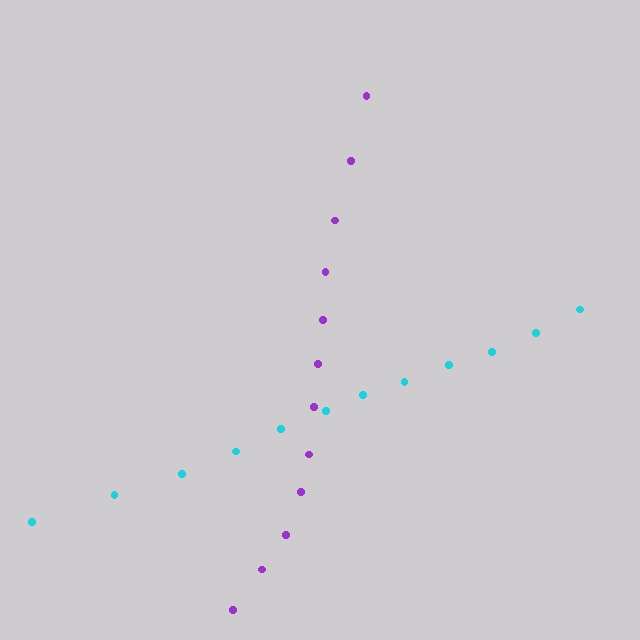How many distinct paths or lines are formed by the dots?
There are 2 distinct paths.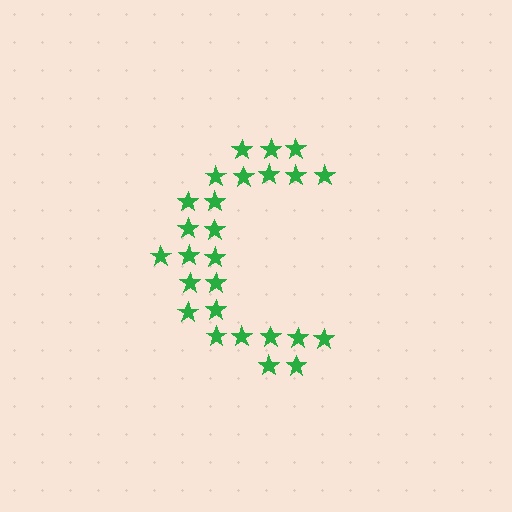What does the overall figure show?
The overall figure shows the letter C.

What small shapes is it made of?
It is made of small stars.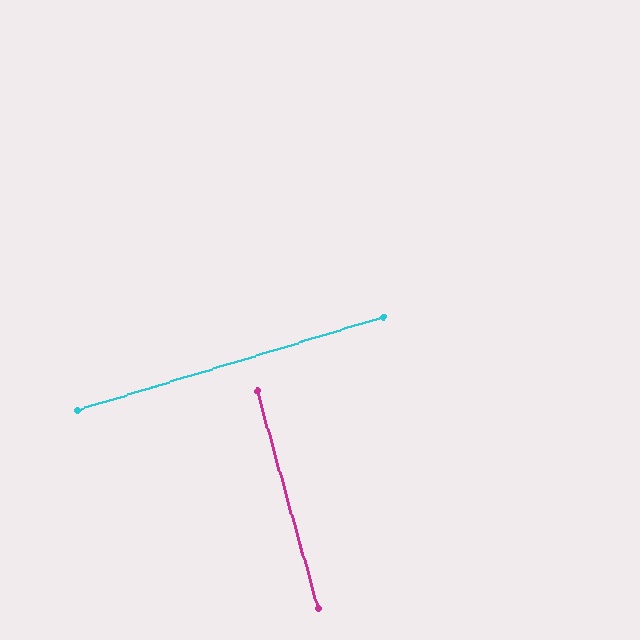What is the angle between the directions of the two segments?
Approximately 89 degrees.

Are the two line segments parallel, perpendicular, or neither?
Perpendicular — they meet at approximately 89°.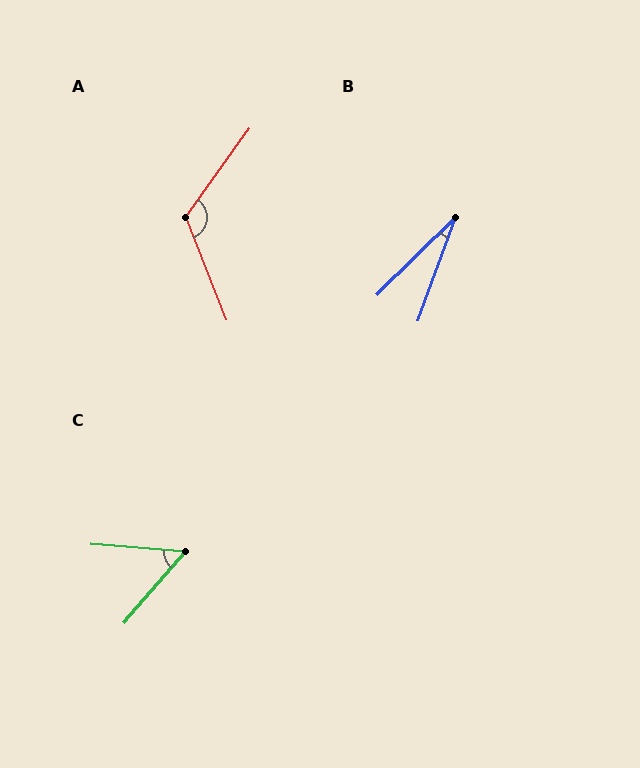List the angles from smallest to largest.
B (25°), C (54°), A (123°).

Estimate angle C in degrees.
Approximately 54 degrees.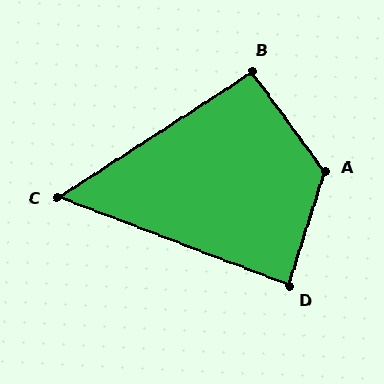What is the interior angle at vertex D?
Approximately 87 degrees (approximately right).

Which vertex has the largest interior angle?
A, at approximately 126 degrees.